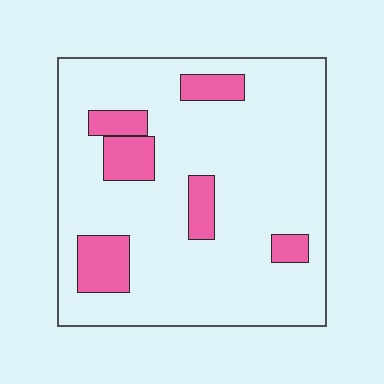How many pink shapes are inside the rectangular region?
6.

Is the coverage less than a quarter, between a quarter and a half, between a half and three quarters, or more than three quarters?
Less than a quarter.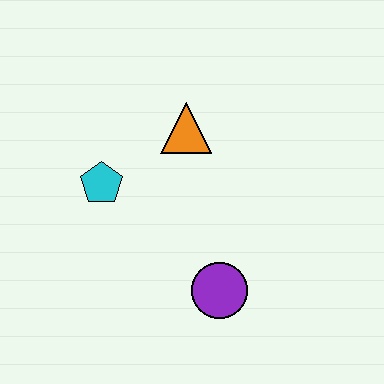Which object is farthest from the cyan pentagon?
The purple circle is farthest from the cyan pentagon.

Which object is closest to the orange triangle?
The cyan pentagon is closest to the orange triangle.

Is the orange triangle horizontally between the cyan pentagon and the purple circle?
Yes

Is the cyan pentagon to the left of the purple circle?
Yes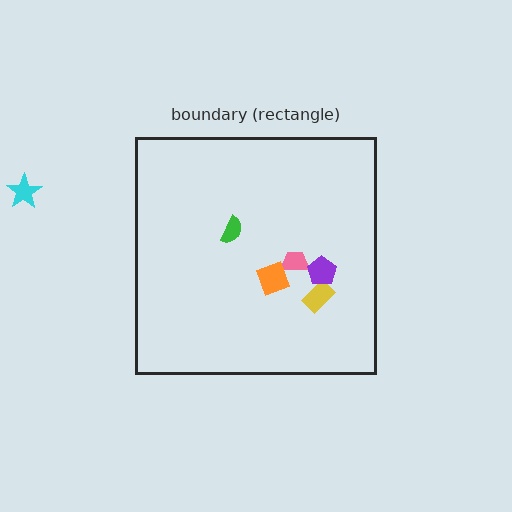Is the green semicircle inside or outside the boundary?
Inside.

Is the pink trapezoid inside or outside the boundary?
Inside.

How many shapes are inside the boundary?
5 inside, 1 outside.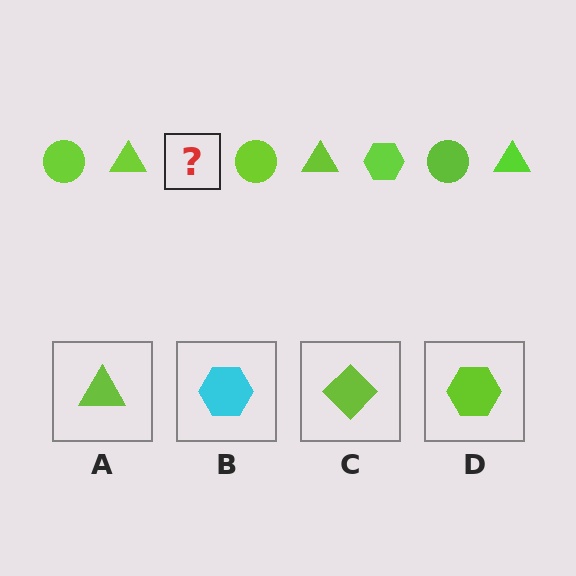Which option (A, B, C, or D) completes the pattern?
D.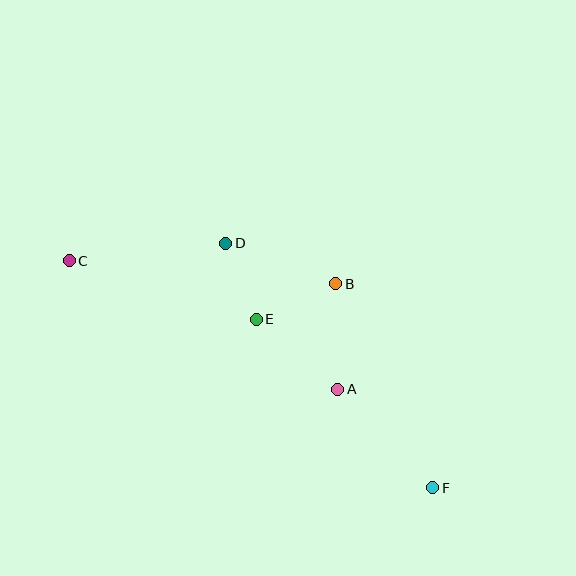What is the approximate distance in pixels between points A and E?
The distance between A and E is approximately 107 pixels.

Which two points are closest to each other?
Points D and E are closest to each other.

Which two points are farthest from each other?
Points C and F are farthest from each other.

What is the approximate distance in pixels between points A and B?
The distance between A and B is approximately 106 pixels.